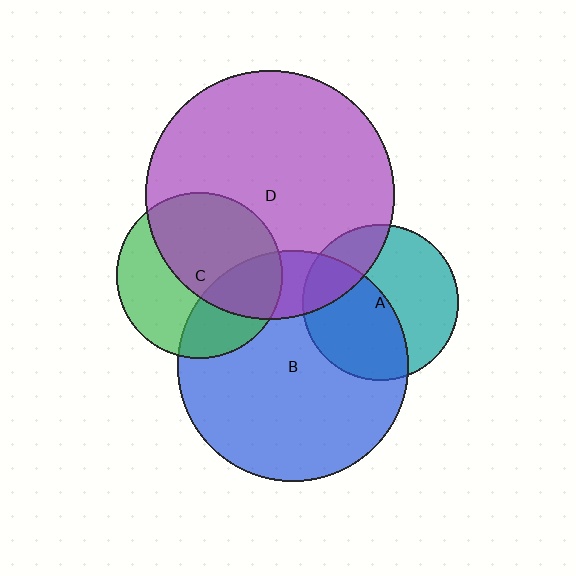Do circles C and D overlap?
Yes.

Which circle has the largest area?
Circle D (purple).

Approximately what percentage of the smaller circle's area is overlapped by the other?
Approximately 55%.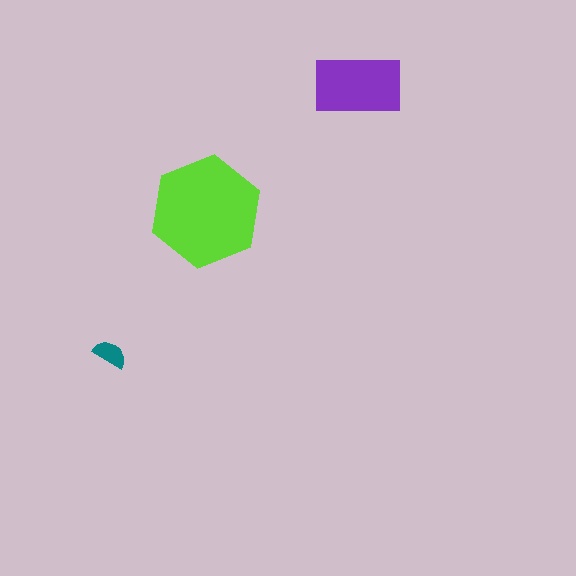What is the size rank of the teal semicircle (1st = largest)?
3rd.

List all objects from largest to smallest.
The lime hexagon, the purple rectangle, the teal semicircle.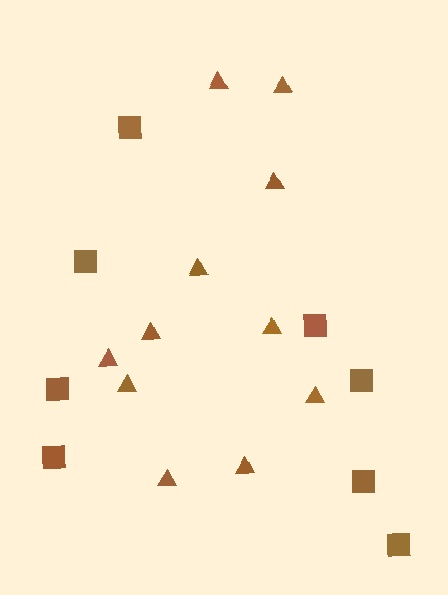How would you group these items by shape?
There are 2 groups: one group of triangles (11) and one group of squares (8).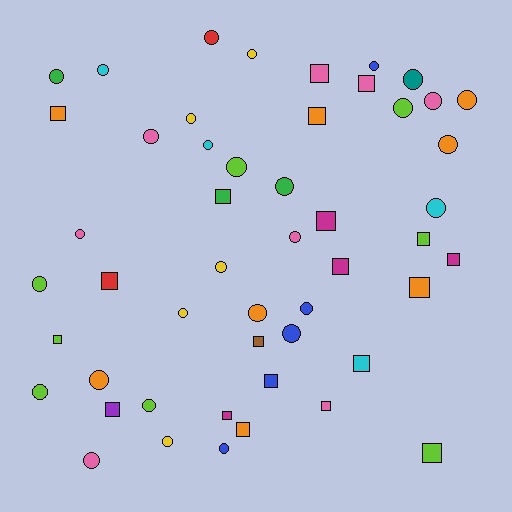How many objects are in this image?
There are 50 objects.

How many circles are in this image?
There are 30 circles.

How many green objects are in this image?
There are 3 green objects.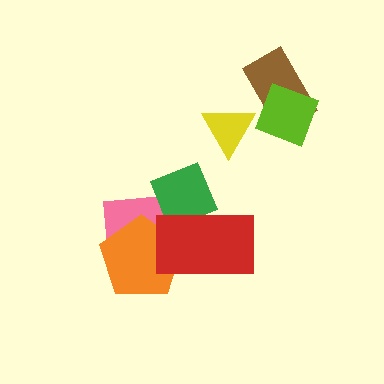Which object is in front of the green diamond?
The red rectangle is in front of the green diamond.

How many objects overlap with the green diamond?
2 objects overlap with the green diamond.